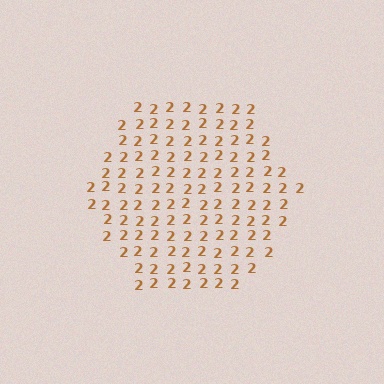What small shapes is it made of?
It is made of small digit 2's.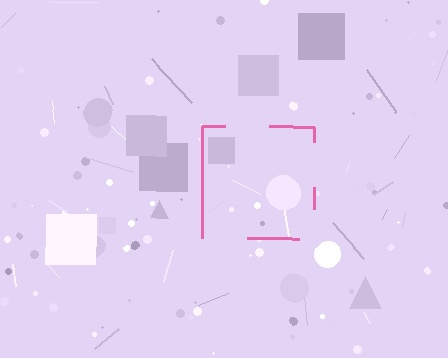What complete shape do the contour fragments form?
The contour fragments form a square.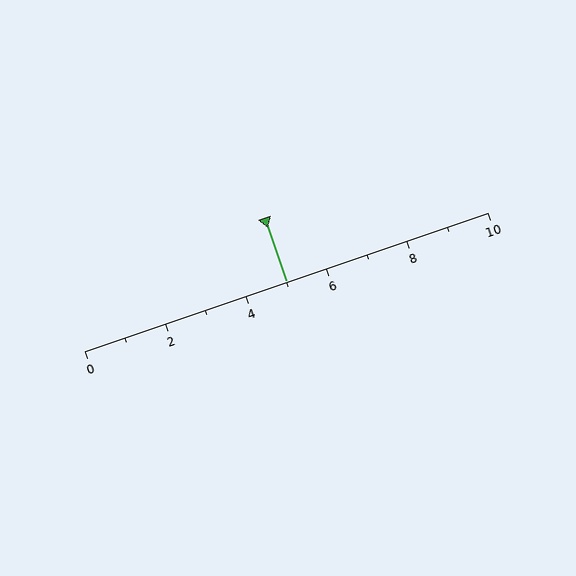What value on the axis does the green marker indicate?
The marker indicates approximately 5.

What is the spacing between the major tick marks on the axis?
The major ticks are spaced 2 apart.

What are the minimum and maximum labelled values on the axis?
The axis runs from 0 to 10.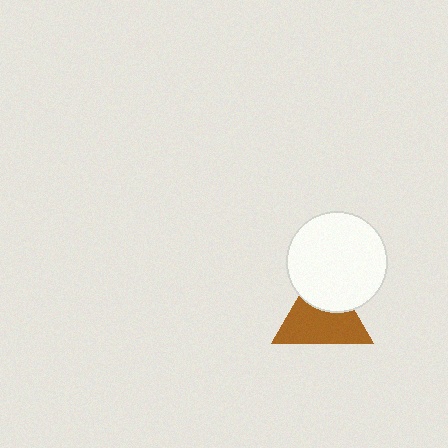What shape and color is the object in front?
The object in front is a white circle.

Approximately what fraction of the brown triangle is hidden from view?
Roughly 37% of the brown triangle is hidden behind the white circle.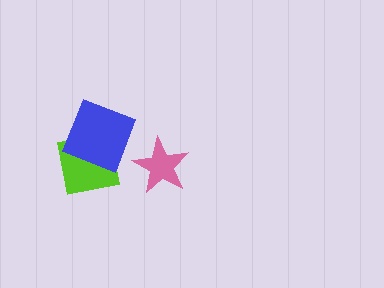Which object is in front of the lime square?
The blue square is in front of the lime square.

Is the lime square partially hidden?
Yes, it is partially covered by another shape.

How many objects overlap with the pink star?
0 objects overlap with the pink star.